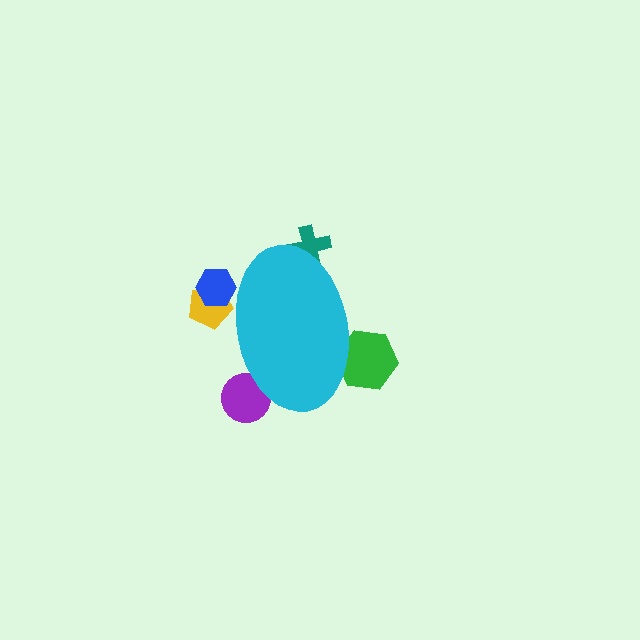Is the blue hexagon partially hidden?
Yes, the blue hexagon is partially hidden behind the cyan ellipse.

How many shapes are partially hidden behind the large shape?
5 shapes are partially hidden.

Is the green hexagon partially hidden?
Yes, the green hexagon is partially hidden behind the cyan ellipse.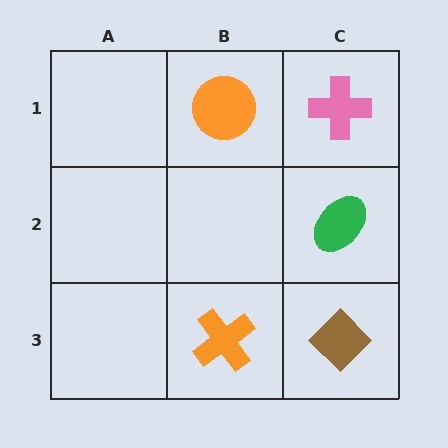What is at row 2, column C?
A green ellipse.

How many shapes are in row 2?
1 shape.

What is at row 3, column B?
An orange cross.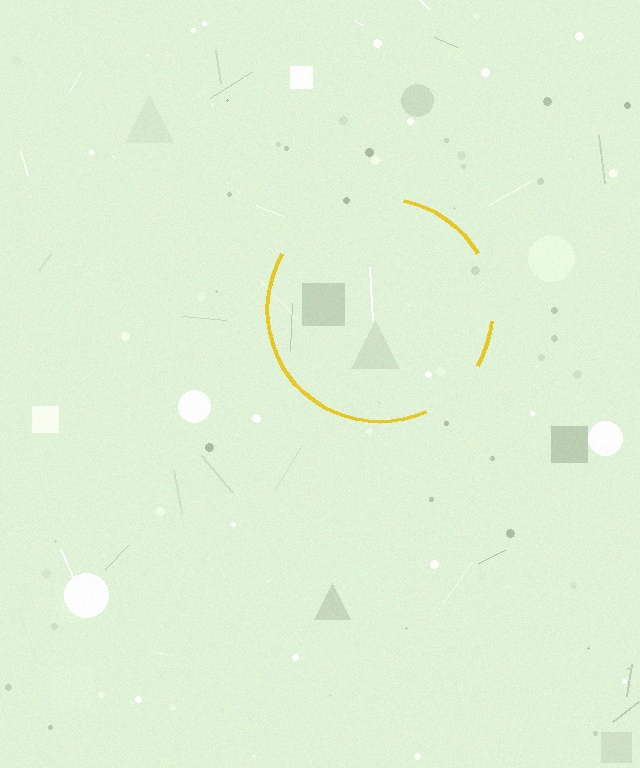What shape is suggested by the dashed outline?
The dashed outline suggests a circle.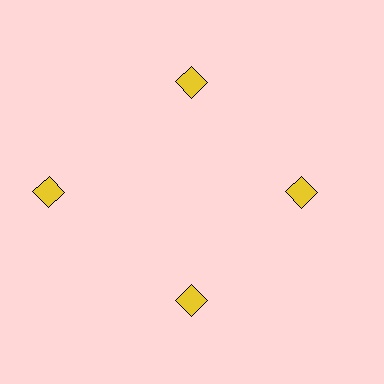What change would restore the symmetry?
The symmetry would be restored by moving it inward, back onto the ring so that all 4 diamonds sit at equal angles and equal distance from the center.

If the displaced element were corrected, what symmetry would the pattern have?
It would have 4-fold rotational symmetry — the pattern would map onto itself every 90 degrees.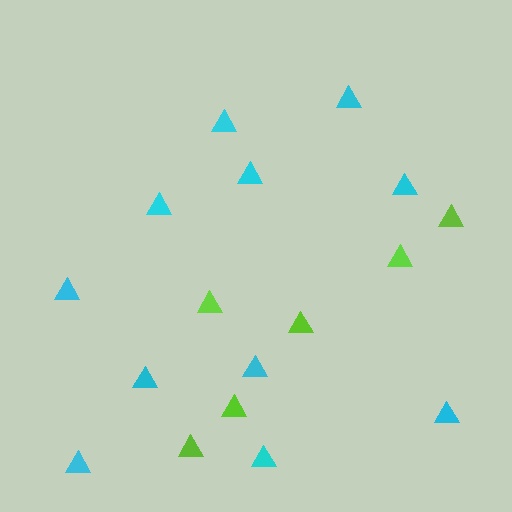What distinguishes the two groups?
There are 2 groups: one group of lime triangles (6) and one group of cyan triangles (11).